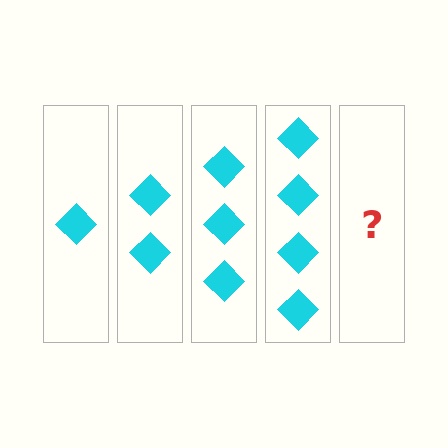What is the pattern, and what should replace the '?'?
The pattern is that each step adds one more diamond. The '?' should be 5 diamonds.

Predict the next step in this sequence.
The next step is 5 diamonds.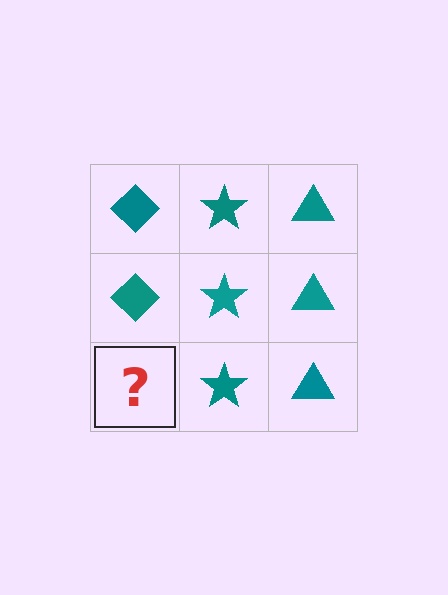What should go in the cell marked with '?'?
The missing cell should contain a teal diamond.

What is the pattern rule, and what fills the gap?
The rule is that each column has a consistent shape. The gap should be filled with a teal diamond.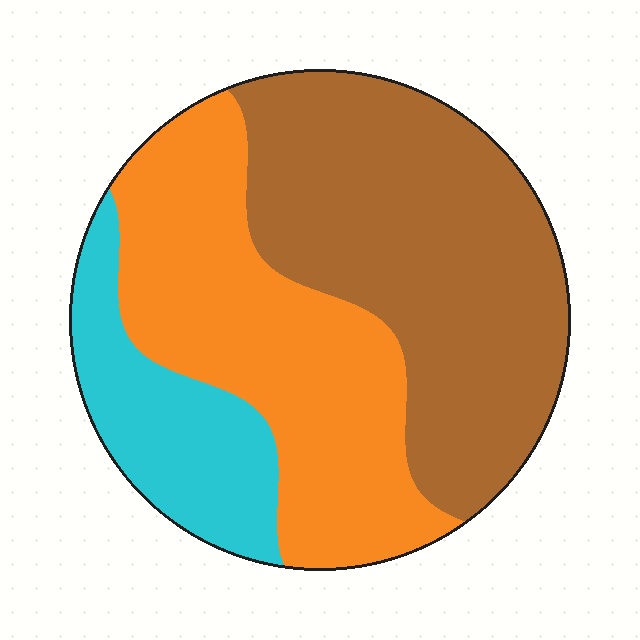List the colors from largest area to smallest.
From largest to smallest: brown, orange, cyan.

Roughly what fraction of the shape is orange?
Orange takes up between a third and a half of the shape.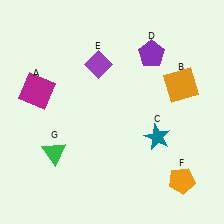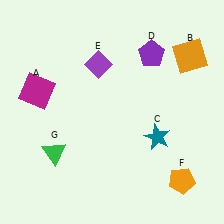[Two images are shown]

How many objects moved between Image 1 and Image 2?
1 object moved between the two images.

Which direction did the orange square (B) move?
The orange square (B) moved up.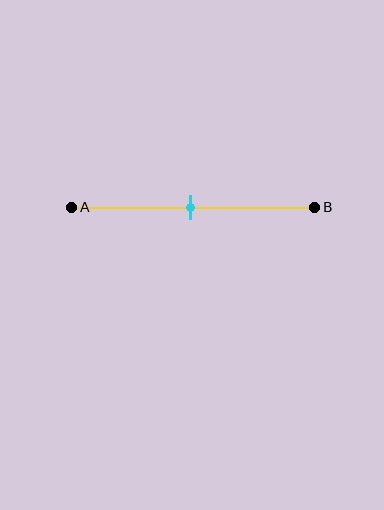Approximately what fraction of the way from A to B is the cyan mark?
The cyan mark is approximately 50% of the way from A to B.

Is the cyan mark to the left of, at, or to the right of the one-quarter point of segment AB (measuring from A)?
The cyan mark is to the right of the one-quarter point of segment AB.